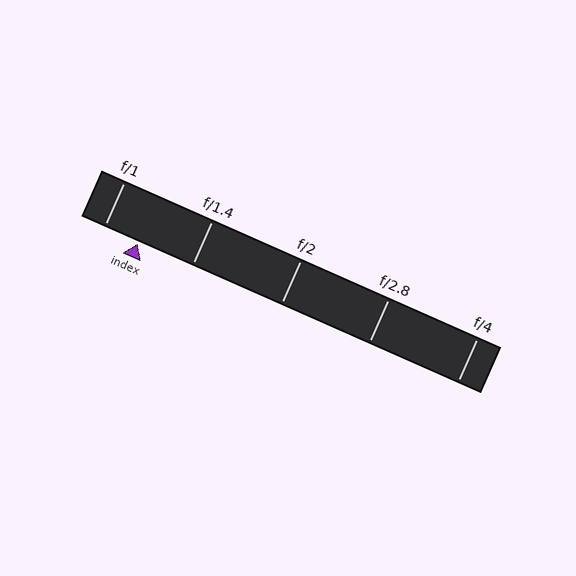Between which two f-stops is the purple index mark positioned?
The index mark is between f/1 and f/1.4.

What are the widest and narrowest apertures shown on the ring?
The widest aperture shown is f/1 and the narrowest is f/4.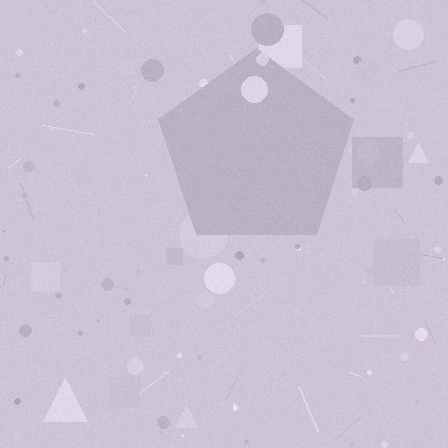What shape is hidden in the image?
A pentagon is hidden in the image.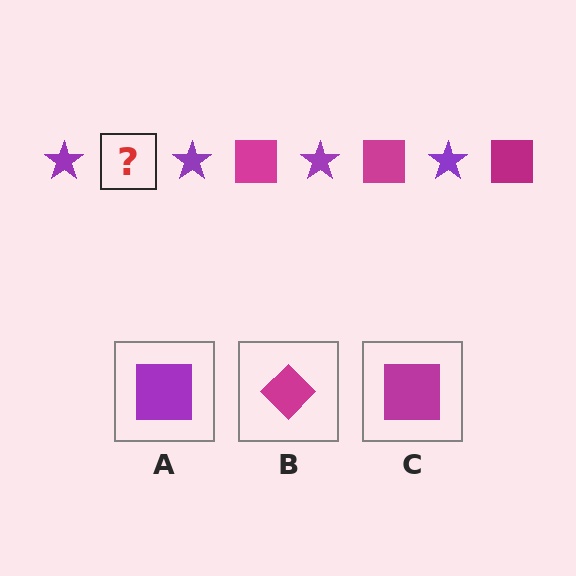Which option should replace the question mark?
Option C.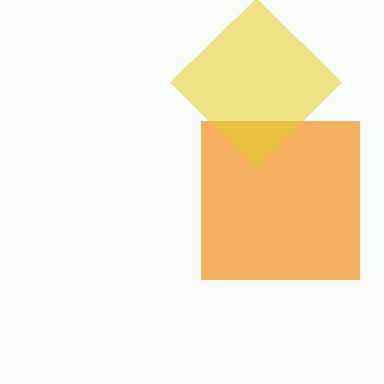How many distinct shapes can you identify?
There are 2 distinct shapes: an orange square, a yellow diamond.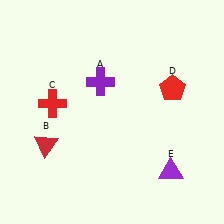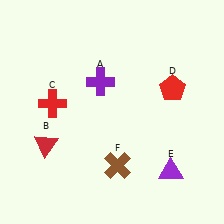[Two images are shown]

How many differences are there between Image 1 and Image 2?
There is 1 difference between the two images.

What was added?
A brown cross (F) was added in Image 2.